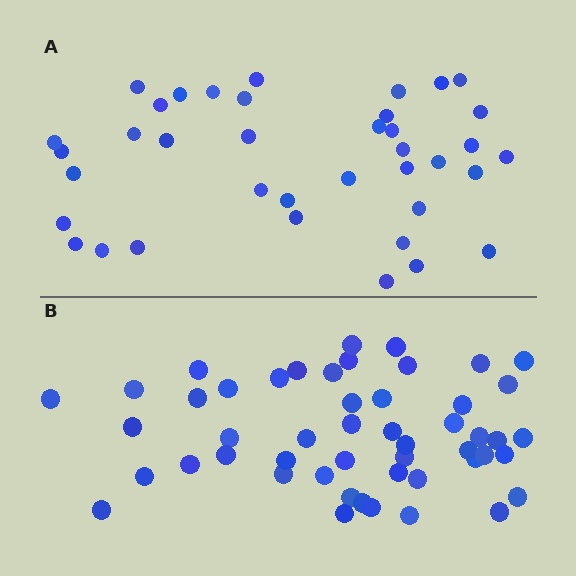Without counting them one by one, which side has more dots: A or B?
Region B (the bottom region) has more dots.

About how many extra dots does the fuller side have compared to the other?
Region B has roughly 12 or so more dots than region A.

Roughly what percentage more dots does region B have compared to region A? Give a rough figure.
About 30% more.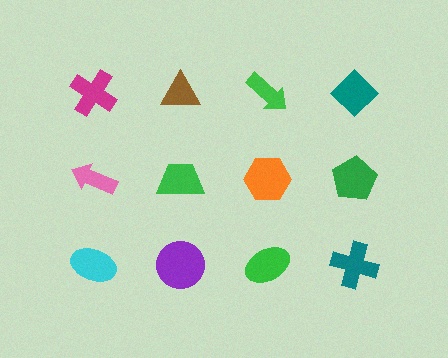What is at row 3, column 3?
A green ellipse.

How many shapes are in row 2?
4 shapes.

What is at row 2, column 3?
An orange hexagon.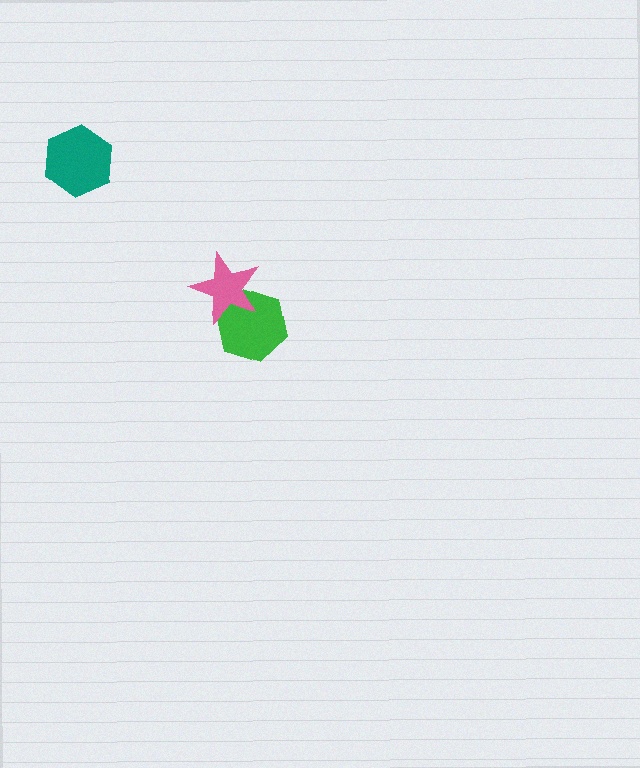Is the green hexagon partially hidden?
Yes, it is partially covered by another shape.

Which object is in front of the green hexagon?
The pink star is in front of the green hexagon.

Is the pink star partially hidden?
No, no other shape covers it.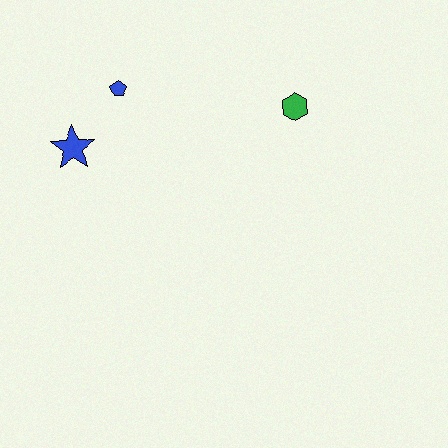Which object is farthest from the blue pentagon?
The green hexagon is farthest from the blue pentagon.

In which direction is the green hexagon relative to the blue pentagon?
The green hexagon is to the right of the blue pentagon.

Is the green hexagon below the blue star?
No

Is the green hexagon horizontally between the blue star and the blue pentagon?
No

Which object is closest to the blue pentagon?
The blue star is closest to the blue pentagon.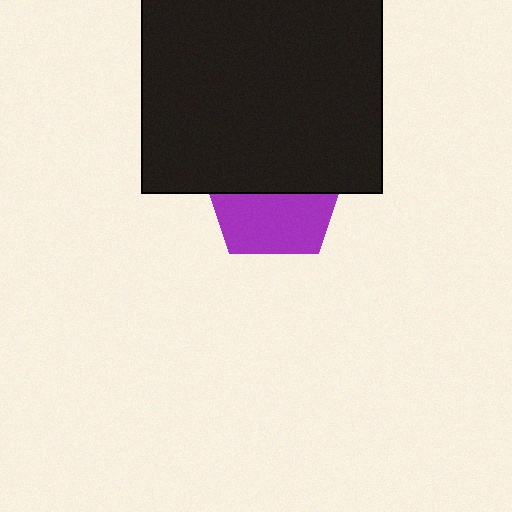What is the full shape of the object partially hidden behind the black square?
The partially hidden object is a purple pentagon.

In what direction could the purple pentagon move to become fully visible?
The purple pentagon could move down. That would shift it out from behind the black square entirely.